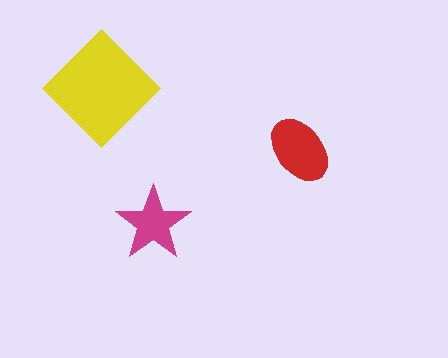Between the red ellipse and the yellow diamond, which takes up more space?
The yellow diamond.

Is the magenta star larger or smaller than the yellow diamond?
Smaller.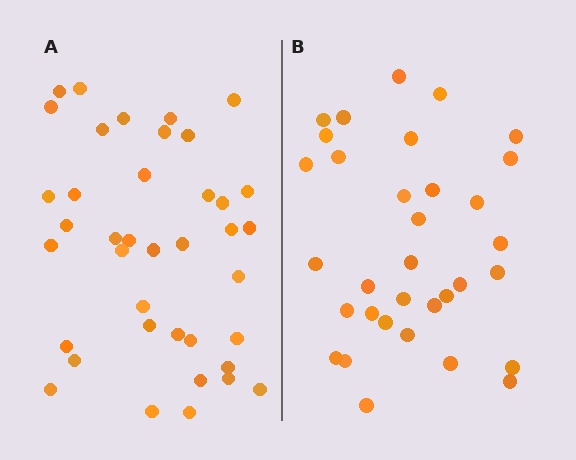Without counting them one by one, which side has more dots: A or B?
Region A (the left region) has more dots.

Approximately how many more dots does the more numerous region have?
Region A has about 6 more dots than region B.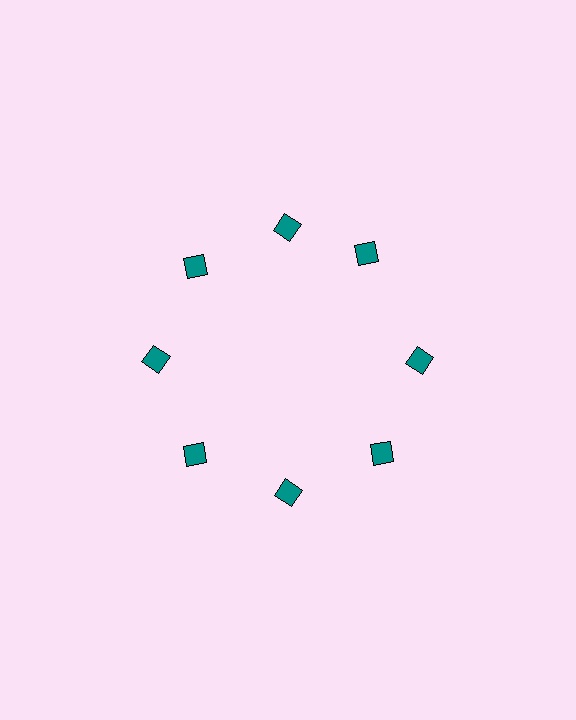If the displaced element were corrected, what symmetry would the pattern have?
It would have 8-fold rotational symmetry — the pattern would map onto itself every 45 degrees.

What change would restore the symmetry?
The symmetry would be restored by rotating it back into even spacing with its neighbors so that all 8 diamonds sit at equal angles and equal distance from the center.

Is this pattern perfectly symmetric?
No. The 8 teal diamonds are arranged in a ring, but one element near the 2 o'clock position is rotated out of alignment along the ring, breaking the 8-fold rotational symmetry.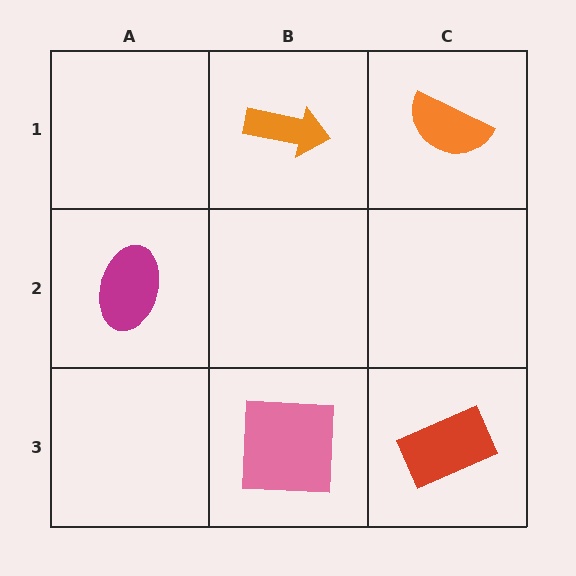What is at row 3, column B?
A pink square.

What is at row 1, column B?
An orange arrow.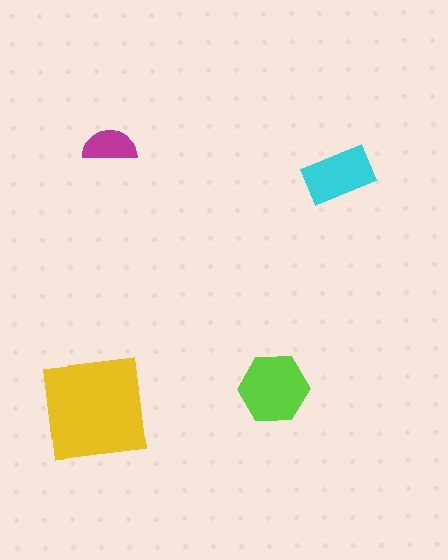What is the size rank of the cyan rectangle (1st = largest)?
3rd.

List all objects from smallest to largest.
The magenta semicircle, the cyan rectangle, the lime hexagon, the yellow square.